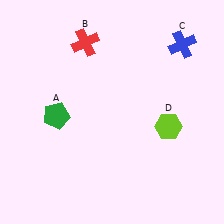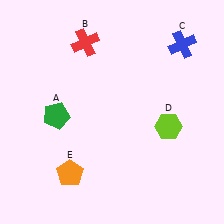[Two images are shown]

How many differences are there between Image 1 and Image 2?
There is 1 difference between the two images.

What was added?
An orange pentagon (E) was added in Image 2.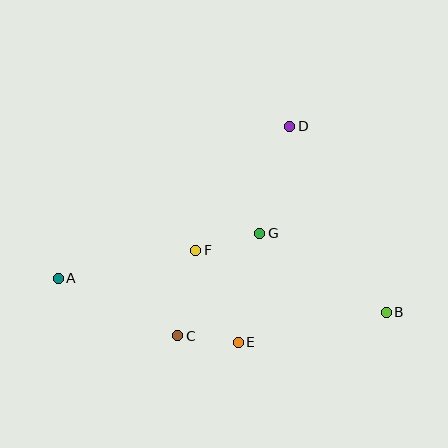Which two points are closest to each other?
Points C and E are closest to each other.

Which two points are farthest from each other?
Points A and B are farthest from each other.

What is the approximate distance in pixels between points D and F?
The distance between D and F is approximately 155 pixels.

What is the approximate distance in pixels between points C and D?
The distance between C and D is approximately 237 pixels.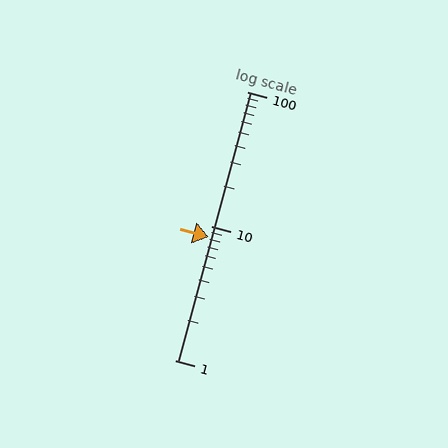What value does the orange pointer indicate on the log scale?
The pointer indicates approximately 8.2.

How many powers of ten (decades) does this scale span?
The scale spans 2 decades, from 1 to 100.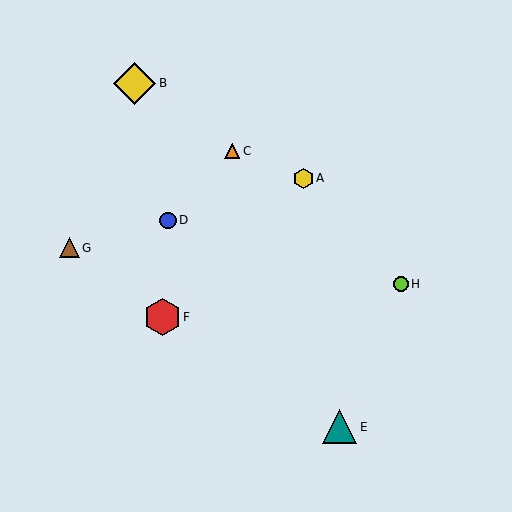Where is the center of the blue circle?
The center of the blue circle is at (168, 220).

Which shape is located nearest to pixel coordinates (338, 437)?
The teal triangle (labeled E) at (340, 427) is nearest to that location.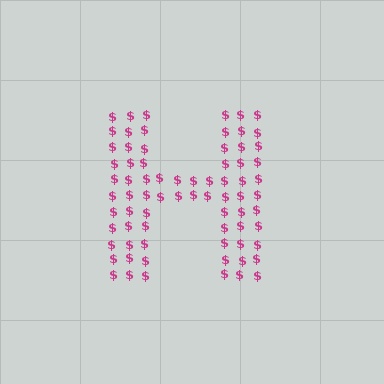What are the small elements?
The small elements are dollar signs.